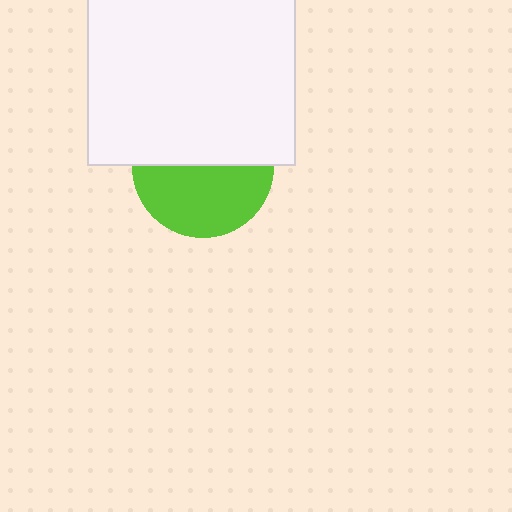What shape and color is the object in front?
The object in front is a white square.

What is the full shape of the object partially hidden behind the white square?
The partially hidden object is a lime circle.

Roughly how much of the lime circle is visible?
About half of it is visible (roughly 51%).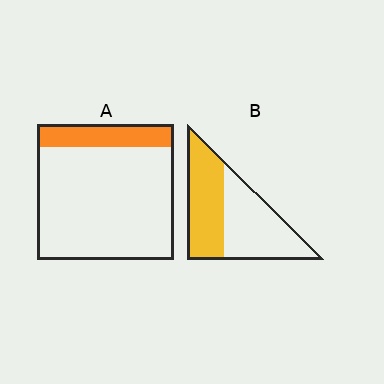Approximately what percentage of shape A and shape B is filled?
A is approximately 15% and B is approximately 45%.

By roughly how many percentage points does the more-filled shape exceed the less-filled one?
By roughly 30 percentage points (B over A).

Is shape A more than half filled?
No.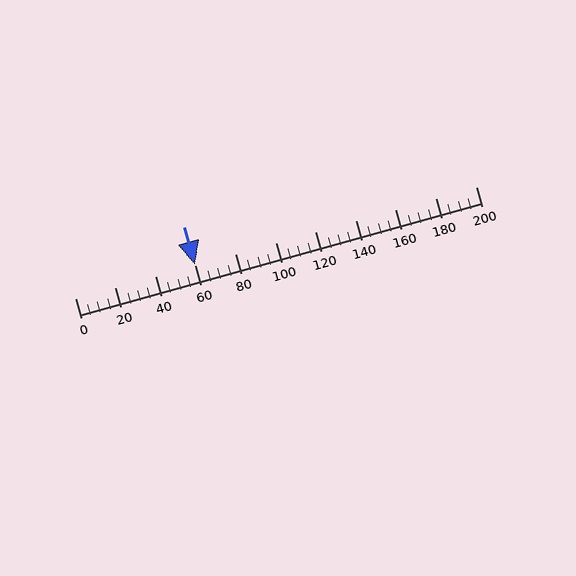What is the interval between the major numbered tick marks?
The major tick marks are spaced 20 units apart.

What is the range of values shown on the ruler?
The ruler shows values from 0 to 200.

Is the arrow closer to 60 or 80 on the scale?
The arrow is closer to 60.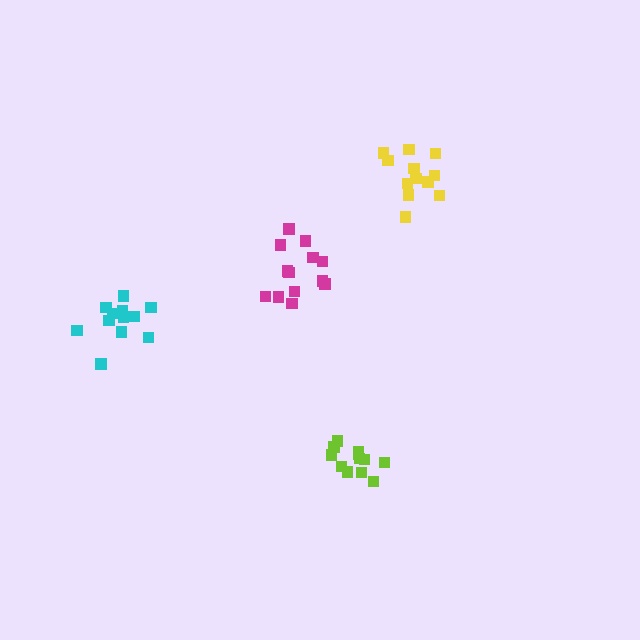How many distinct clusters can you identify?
There are 4 distinct clusters.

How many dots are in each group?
Group 1: 13 dots, Group 2: 12 dots, Group 3: 12 dots, Group 4: 13 dots (50 total).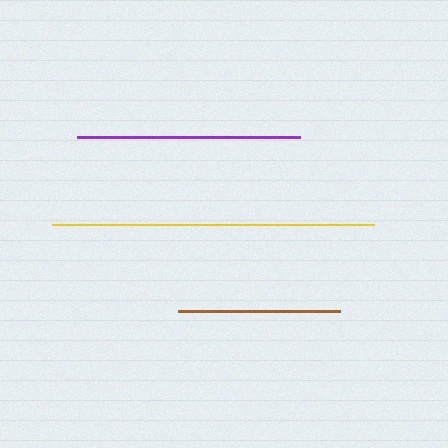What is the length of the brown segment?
The brown segment is approximately 161 pixels long.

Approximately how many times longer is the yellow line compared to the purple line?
The yellow line is approximately 1.4 times the length of the purple line.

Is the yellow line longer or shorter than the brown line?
The yellow line is longer than the brown line.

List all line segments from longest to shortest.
From longest to shortest: yellow, purple, brown.